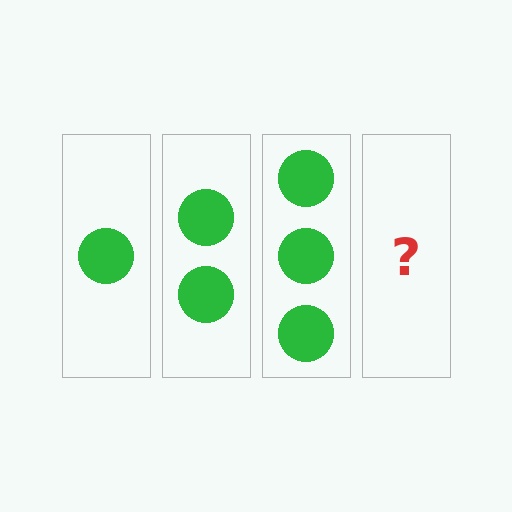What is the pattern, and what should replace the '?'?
The pattern is that each step adds one more circle. The '?' should be 4 circles.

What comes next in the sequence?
The next element should be 4 circles.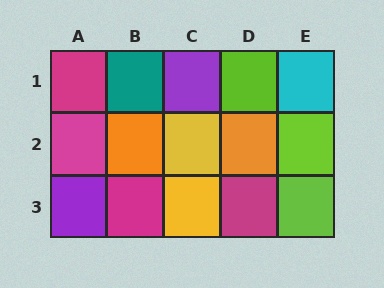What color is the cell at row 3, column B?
Magenta.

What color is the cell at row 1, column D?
Lime.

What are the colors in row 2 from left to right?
Magenta, orange, yellow, orange, lime.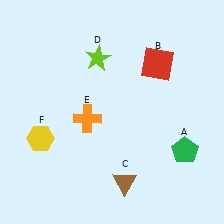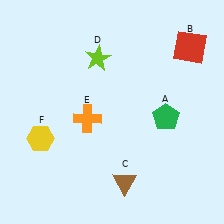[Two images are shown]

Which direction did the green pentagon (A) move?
The green pentagon (A) moved up.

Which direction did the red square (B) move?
The red square (B) moved right.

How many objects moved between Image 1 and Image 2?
2 objects moved between the two images.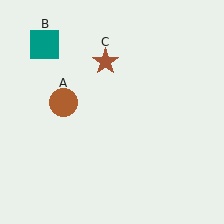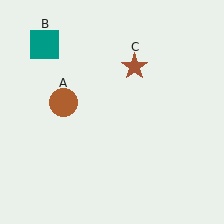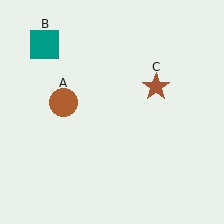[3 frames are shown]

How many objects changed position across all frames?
1 object changed position: brown star (object C).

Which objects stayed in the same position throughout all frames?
Brown circle (object A) and teal square (object B) remained stationary.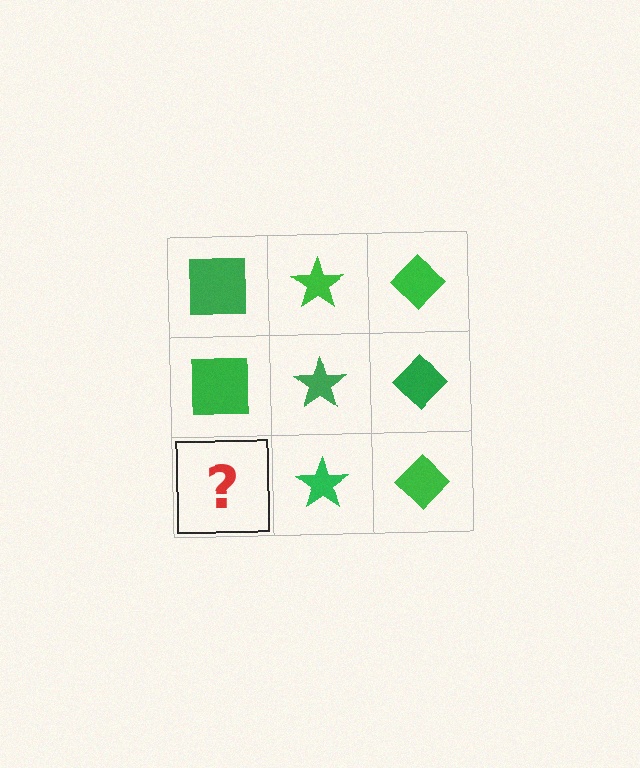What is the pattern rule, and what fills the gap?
The rule is that each column has a consistent shape. The gap should be filled with a green square.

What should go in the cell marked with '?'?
The missing cell should contain a green square.